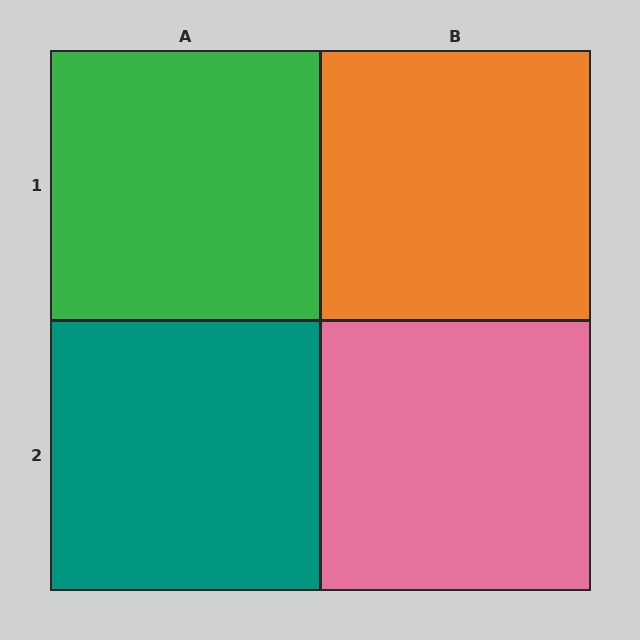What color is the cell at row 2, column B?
Pink.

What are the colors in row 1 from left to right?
Green, orange.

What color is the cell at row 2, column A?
Teal.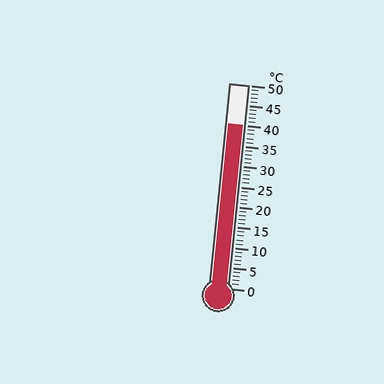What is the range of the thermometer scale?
The thermometer scale ranges from 0°C to 50°C.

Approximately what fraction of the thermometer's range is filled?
The thermometer is filled to approximately 80% of its range.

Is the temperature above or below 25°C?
The temperature is above 25°C.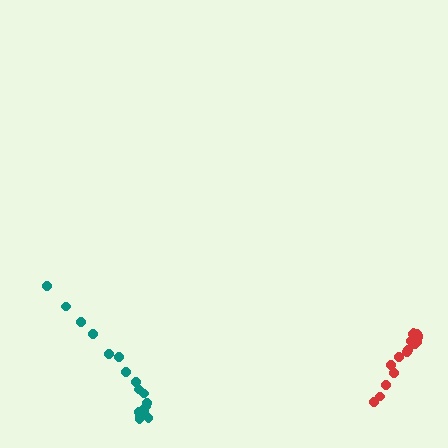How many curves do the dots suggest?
There are 2 distinct paths.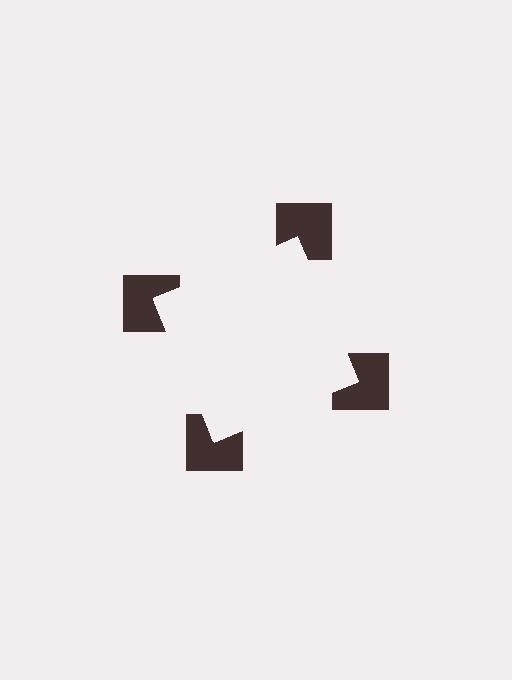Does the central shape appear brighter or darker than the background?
It typically appears slightly brighter than the background, even though no actual brightness change is drawn.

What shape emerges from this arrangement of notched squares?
An illusory square — its edges are inferred from the aligned wedge cuts in the notched squares, not physically drawn.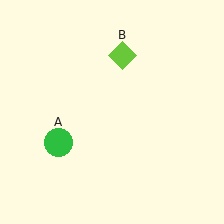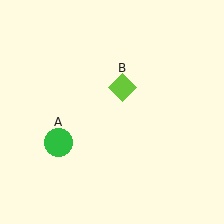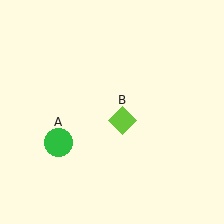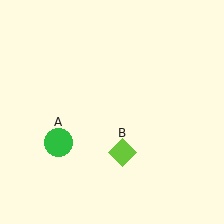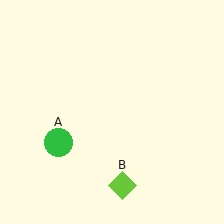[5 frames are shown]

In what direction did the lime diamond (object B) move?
The lime diamond (object B) moved down.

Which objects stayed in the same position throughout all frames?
Green circle (object A) remained stationary.